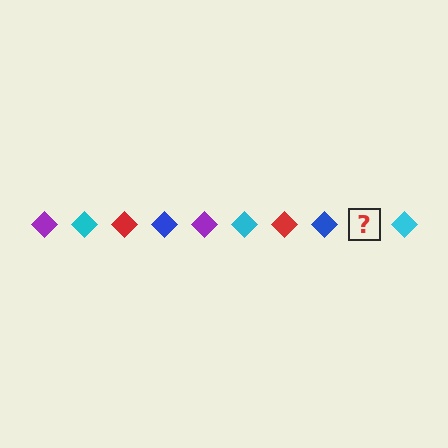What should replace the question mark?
The question mark should be replaced with a purple diamond.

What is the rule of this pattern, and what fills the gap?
The rule is that the pattern cycles through purple, cyan, red, blue diamonds. The gap should be filled with a purple diamond.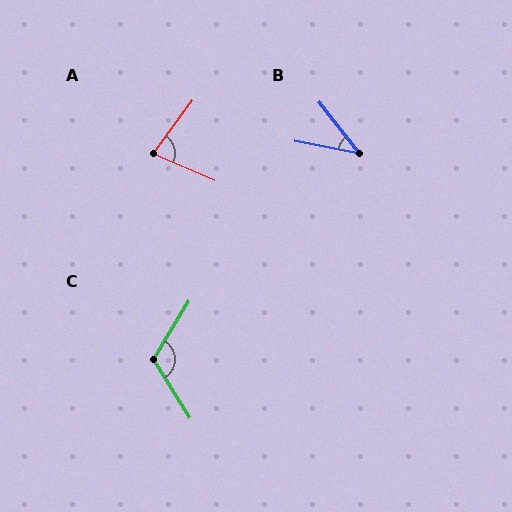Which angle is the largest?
C, at approximately 117 degrees.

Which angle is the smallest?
B, at approximately 40 degrees.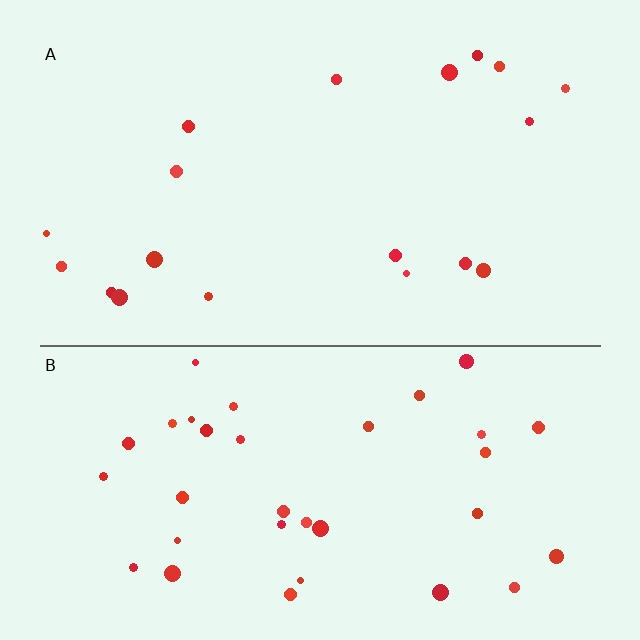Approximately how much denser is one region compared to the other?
Approximately 1.9× — region B over region A.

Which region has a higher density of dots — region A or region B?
B (the bottom).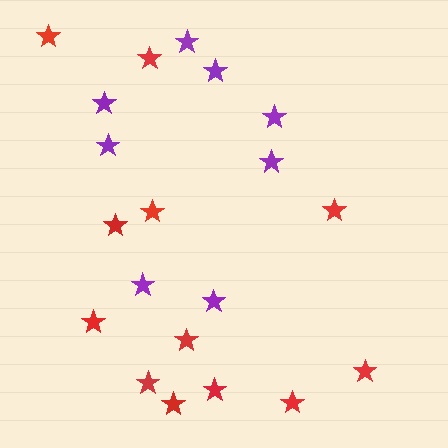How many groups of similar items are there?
There are 2 groups: one group of red stars (12) and one group of purple stars (8).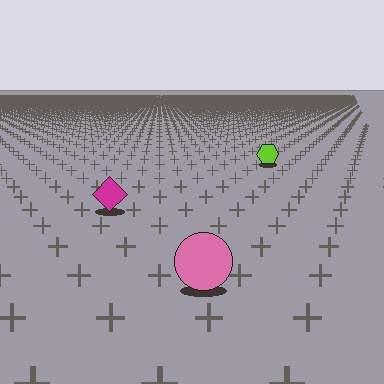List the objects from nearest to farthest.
From nearest to farthest: the pink circle, the magenta diamond, the lime hexagon.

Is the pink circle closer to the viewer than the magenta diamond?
Yes. The pink circle is closer — you can tell from the texture gradient: the ground texture is coarser near it.